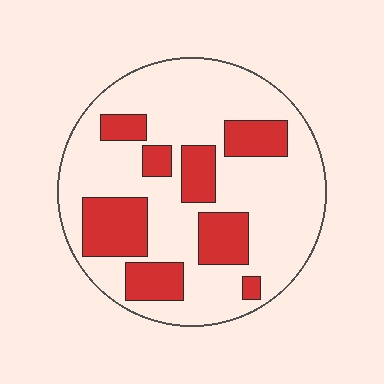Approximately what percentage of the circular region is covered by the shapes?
Approximately 30%.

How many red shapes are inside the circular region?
8.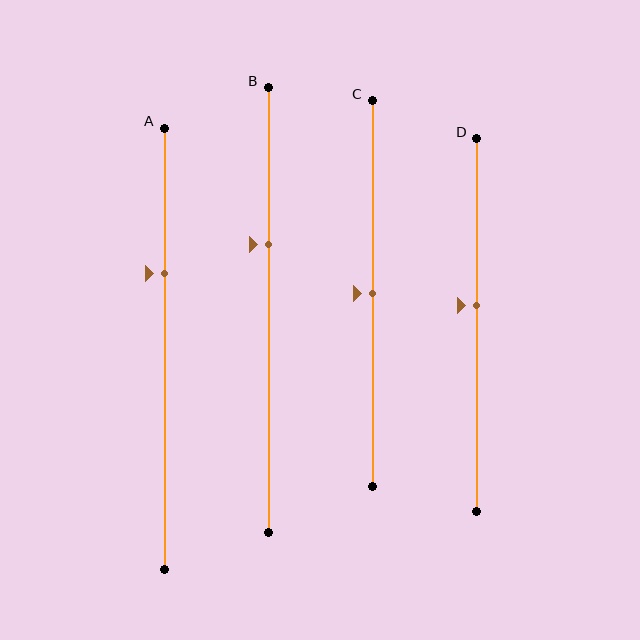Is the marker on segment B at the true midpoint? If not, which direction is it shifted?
No, the marker on segment B is shifted upward by about 15% of the segment length.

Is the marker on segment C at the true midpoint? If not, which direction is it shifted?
Yes, the marker on segment C is at the true midpoint.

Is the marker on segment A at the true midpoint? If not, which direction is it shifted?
No, the marker on segment A is shifted upward by about 17% of the segment length.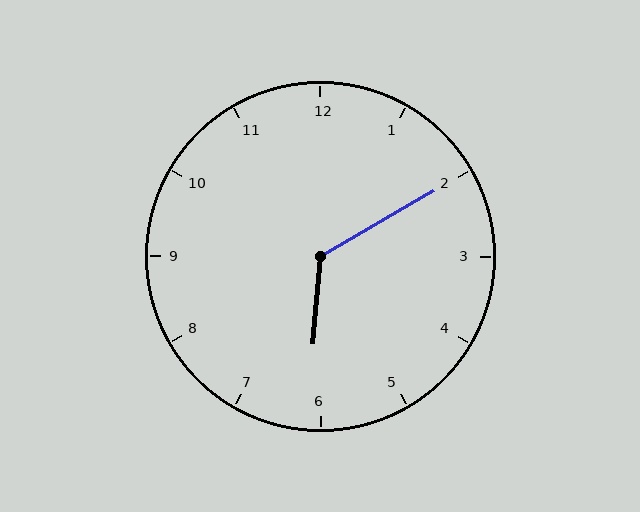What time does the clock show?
6:10.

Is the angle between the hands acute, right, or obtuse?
It is obtuse.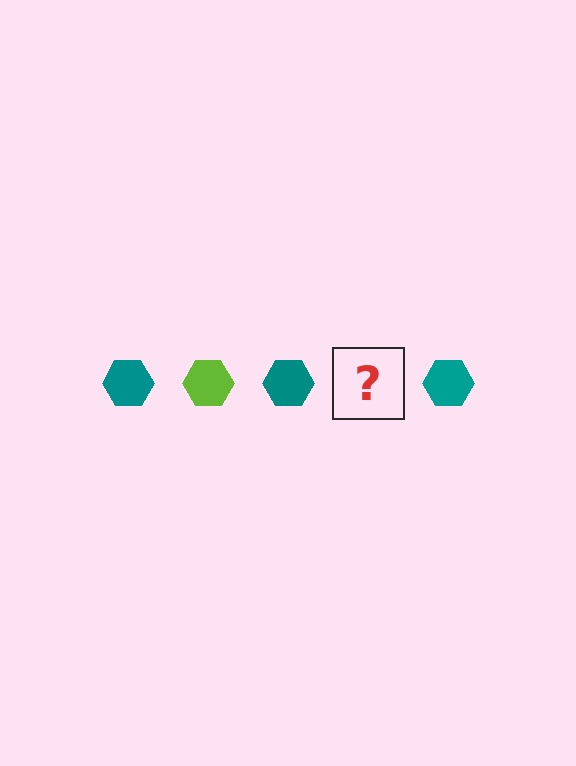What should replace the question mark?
The question mark should be replaced with a lime hexagon.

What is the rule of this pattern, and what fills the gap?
The rule is that the pattern cycles through teal, lime hexagons. The gap should be filled with a lime hexagon.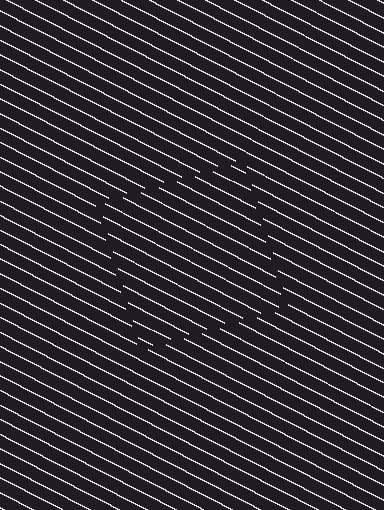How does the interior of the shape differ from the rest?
The interior of the shape contains the same grating, shifted by half a period — the contour is defined by the phase discontinuity where line-ends from the inner and outer gratings abut.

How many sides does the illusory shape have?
4 sides — the line-ends trace a square.